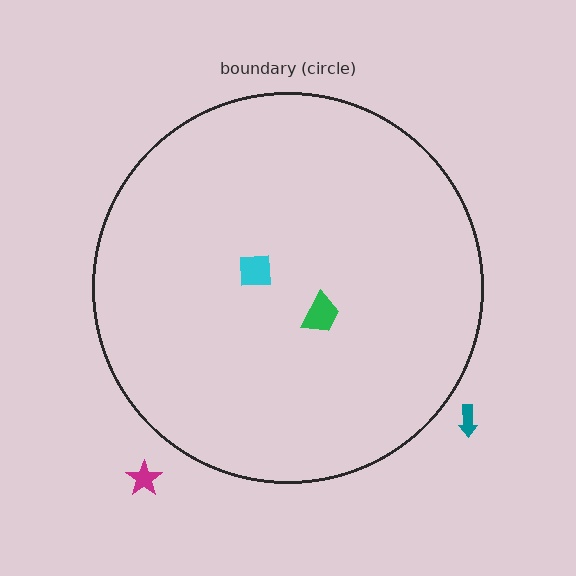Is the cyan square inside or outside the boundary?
Inside.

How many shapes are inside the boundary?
2 inside, 2 outside.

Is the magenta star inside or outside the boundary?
Outside.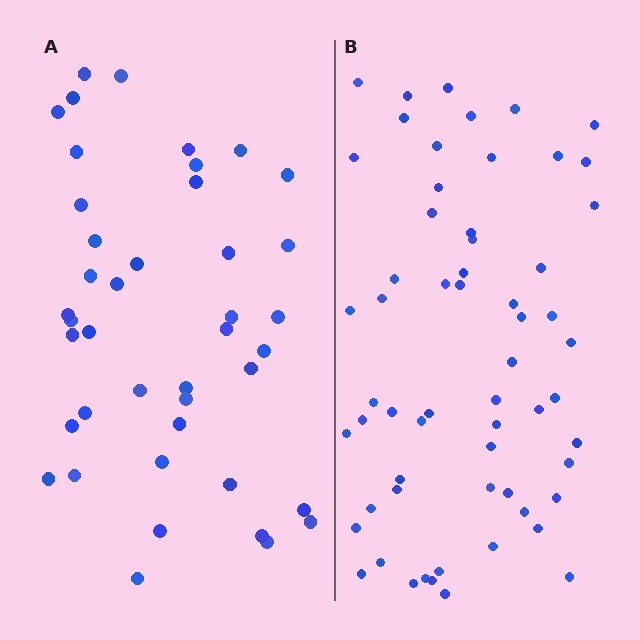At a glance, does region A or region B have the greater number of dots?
Region B (the right region) has more dots.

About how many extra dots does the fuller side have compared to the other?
Region B has approximately 20 more dots than region A.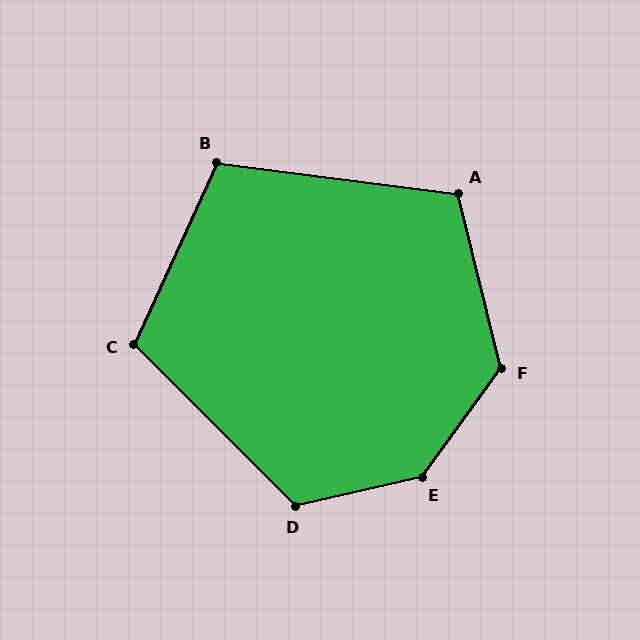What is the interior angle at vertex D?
Approximately 122 degrees (obtuse).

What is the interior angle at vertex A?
Approximately 111 degrees (obtuse).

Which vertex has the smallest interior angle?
B, at approximately 107 degrees.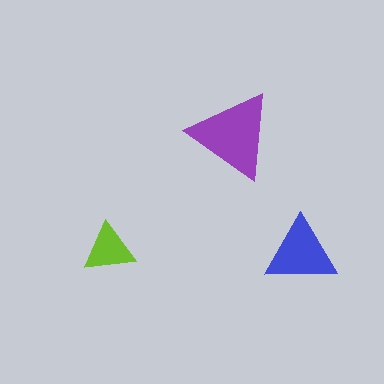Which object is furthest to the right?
The blue triangle is rightmost.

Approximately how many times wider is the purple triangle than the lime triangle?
About 1.5 times wider.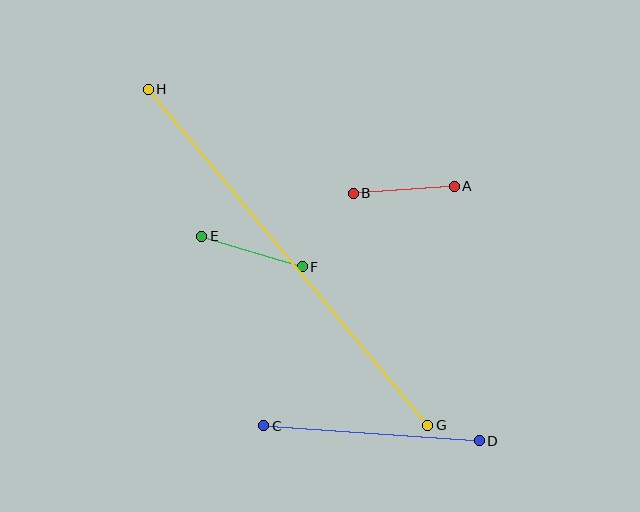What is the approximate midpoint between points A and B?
The midpoint is at approximately (404, 190) pixels.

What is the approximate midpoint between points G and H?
The midpoint is at approximately (288, 257) pixels.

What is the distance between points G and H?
The distance is approximately 437 pixels.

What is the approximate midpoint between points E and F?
The midpoint is at approximately (252, 252) pixels.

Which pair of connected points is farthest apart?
Points G and H are farthest apart.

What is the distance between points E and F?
The distance is approximately 105 pixels.